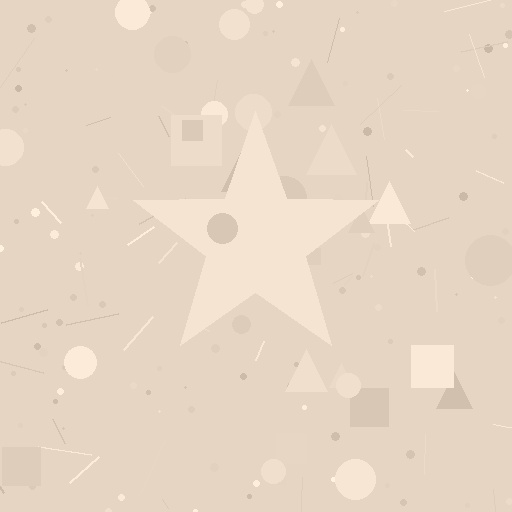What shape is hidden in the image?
A star is hidden in the image.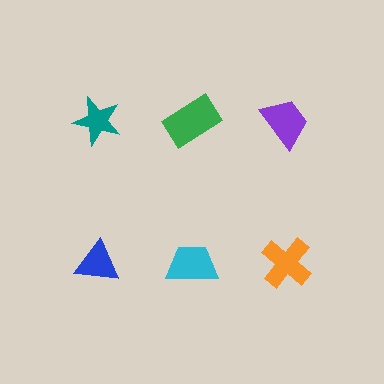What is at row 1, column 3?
A purple trapezoid.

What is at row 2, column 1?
A blue triangle.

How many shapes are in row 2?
3 shapes.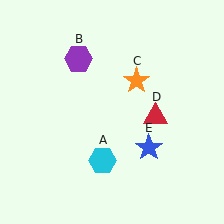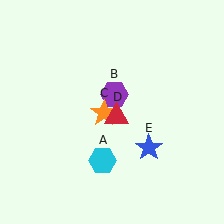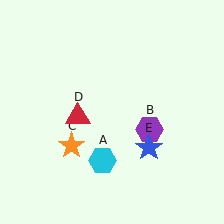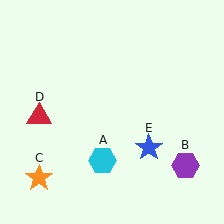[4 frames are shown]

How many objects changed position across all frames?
3 objects changed position: purple hexagon (object B), orange star (object C), red triangle (object D).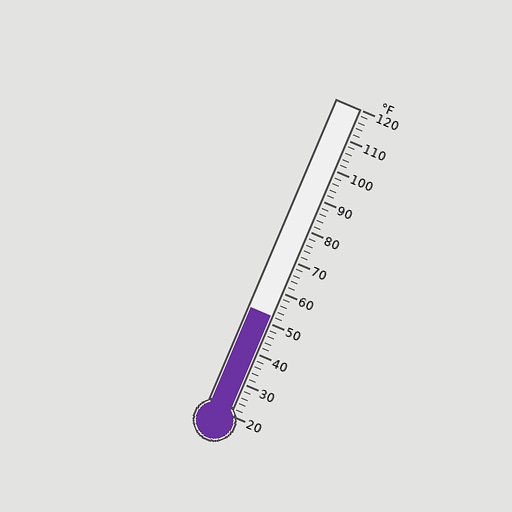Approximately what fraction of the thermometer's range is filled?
The thermometer is filled to approximately 30% of its range.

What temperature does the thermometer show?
The thermometer shows approximately 52°F.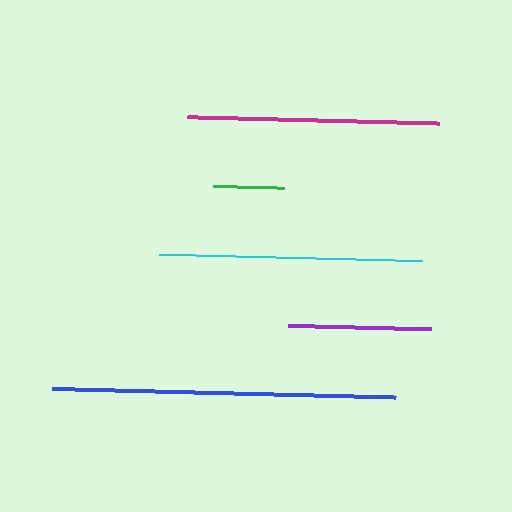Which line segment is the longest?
The blue line is the longest at approximately 344 pixels.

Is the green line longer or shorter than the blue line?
The blue line is longer than the green line.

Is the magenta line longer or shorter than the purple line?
The magenta line is longer than the purple line.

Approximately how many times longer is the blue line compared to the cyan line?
The blue line is approximately 1.3 times the length of the cyan line.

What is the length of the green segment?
The green segment is approximately 71 pixels long.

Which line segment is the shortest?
The green line is the shortest at approximately 71 pixels.